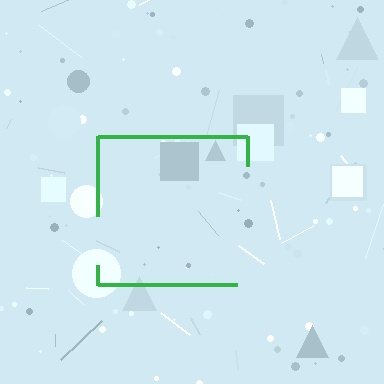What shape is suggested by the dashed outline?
The dashed outline suggests a square.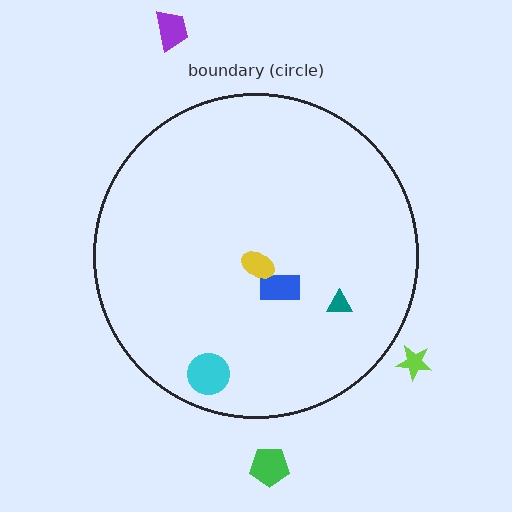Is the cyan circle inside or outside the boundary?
Inside.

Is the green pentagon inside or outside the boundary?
Outside.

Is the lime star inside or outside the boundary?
Outside.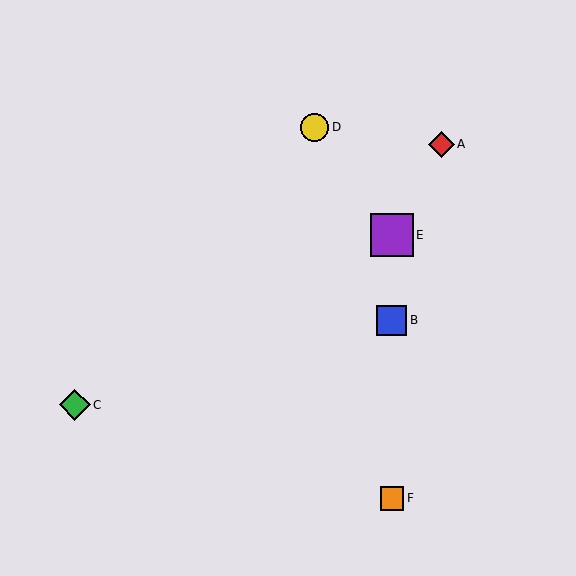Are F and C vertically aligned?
No, F is at x≈392 and C is at x≈75.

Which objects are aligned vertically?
Objects B, E, F are aligned vertically.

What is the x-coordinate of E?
Object E is at x≈392.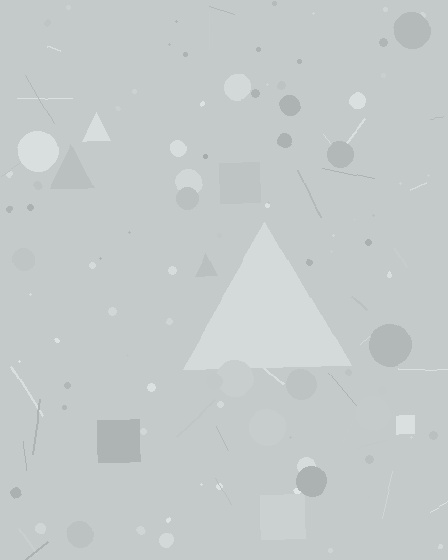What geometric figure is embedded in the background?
A triangle is embedded in the background.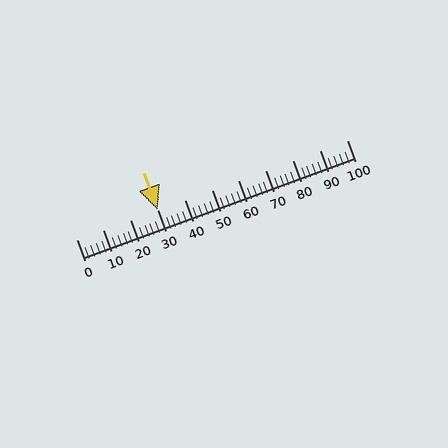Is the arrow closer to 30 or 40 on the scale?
The arrow is closer to 30.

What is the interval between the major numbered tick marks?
The major tick marks are spaced 10 units apart.